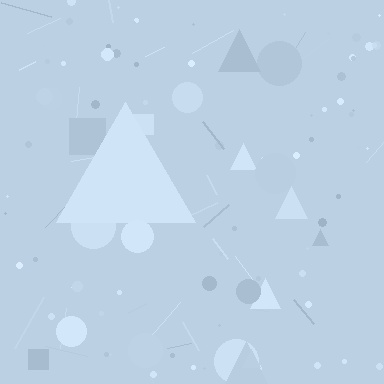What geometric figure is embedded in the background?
A triangle is embedded in the background.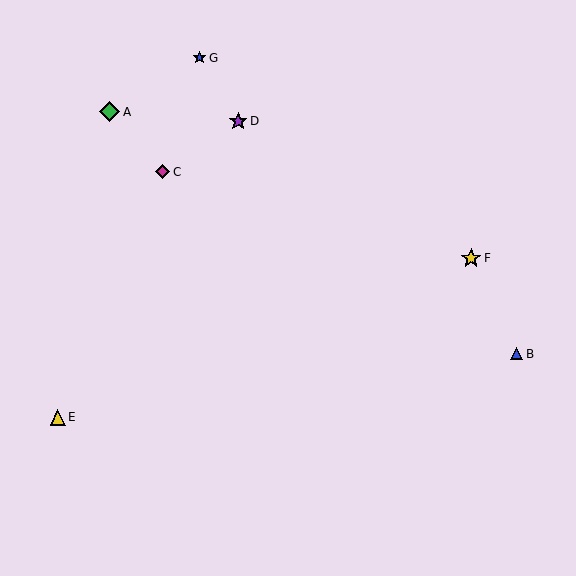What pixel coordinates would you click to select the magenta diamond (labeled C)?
Click at (163, 172) to select the magenta diamond C.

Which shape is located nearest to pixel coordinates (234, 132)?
The purple star (labeled D) at (238, 121) is nearest to that location.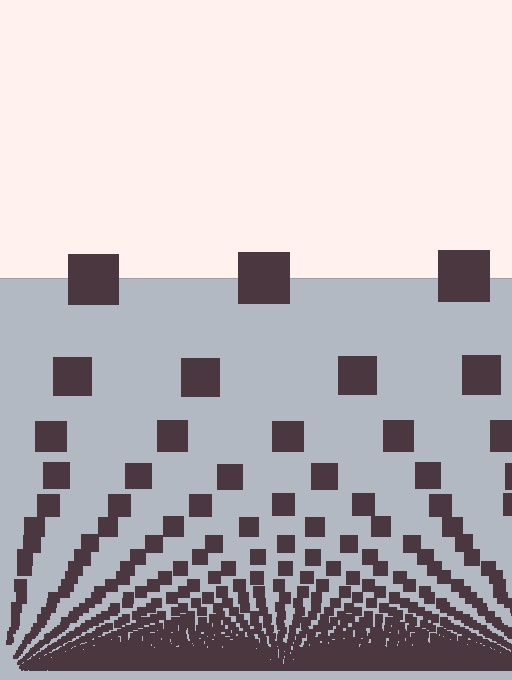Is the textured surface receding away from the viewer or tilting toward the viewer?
The surface appears to tilt toward the viewer. Texture elements get larger and sparser toward the top.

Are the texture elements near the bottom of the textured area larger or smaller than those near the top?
Smaller. The gradient is inverted — elements near the bottom are smaller and denser.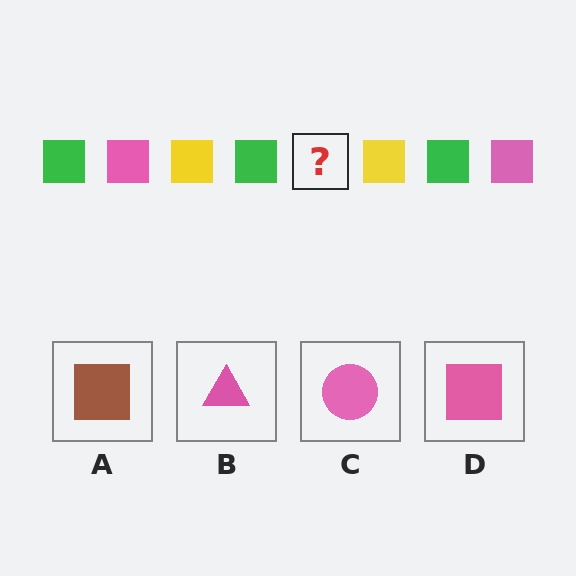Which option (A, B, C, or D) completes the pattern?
D.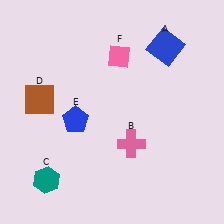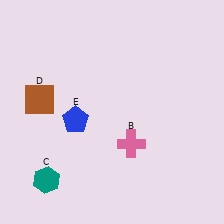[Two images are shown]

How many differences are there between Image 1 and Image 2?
There are 2 differences between the two images.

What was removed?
The pink diamond (F), the blue square (A) were removed in Image 2.